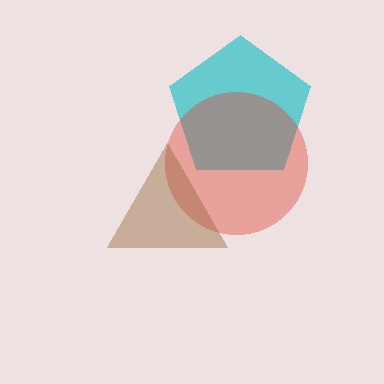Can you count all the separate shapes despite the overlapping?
Yes, there are 3 separate shapes.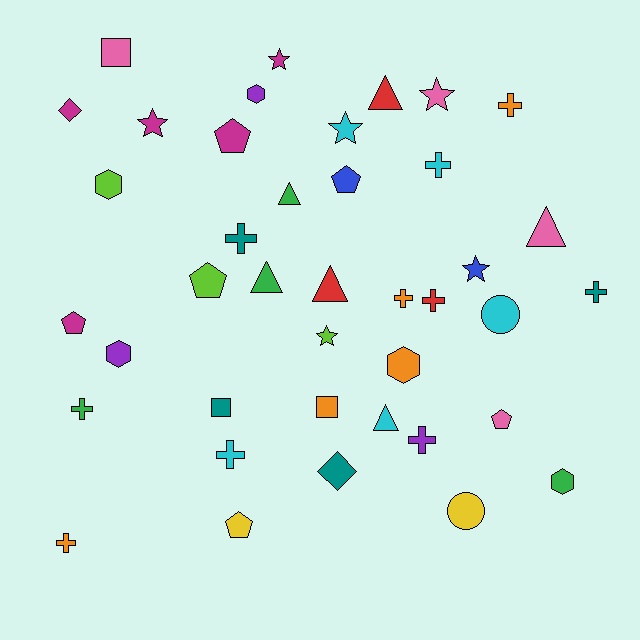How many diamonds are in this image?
There are 2 diamonds.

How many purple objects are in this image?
There are 3 purple objects.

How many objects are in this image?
There are 40 objects.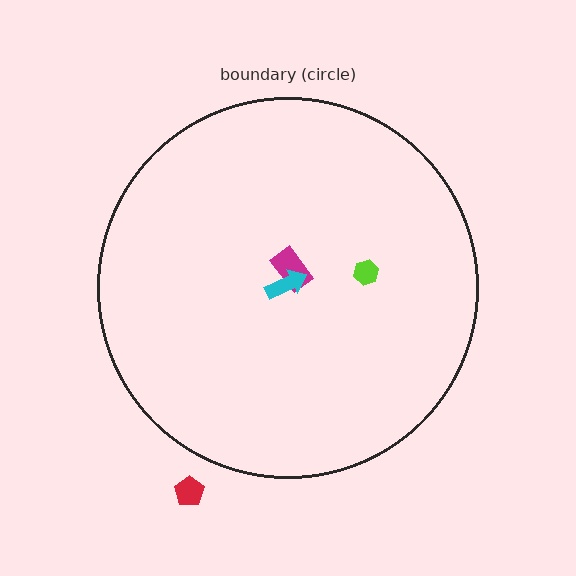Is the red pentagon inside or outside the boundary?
Outside.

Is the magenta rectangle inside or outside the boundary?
Inside.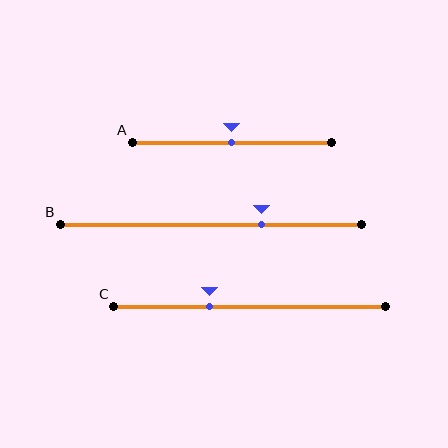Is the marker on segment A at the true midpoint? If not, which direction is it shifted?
Yes, the marker on segment A is at the true midpoint.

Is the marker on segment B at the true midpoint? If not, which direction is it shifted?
No, the marker on segment B is shifted to the right by about 17% of the segment length.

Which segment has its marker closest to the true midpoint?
Segment A has its marker closest to the true midpoint.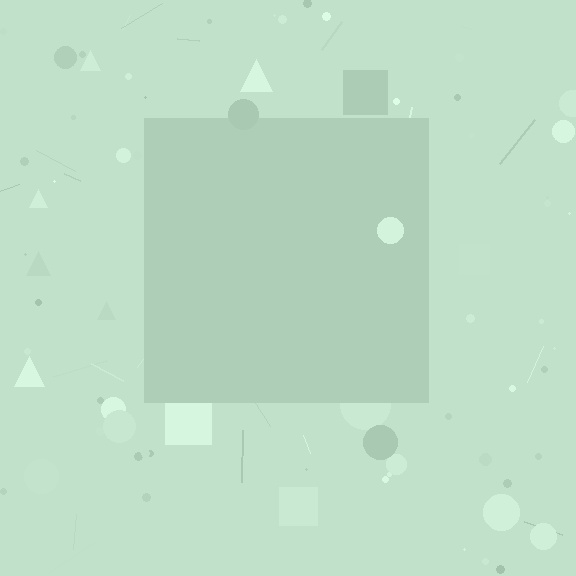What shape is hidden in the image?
A square is hidden in the image.